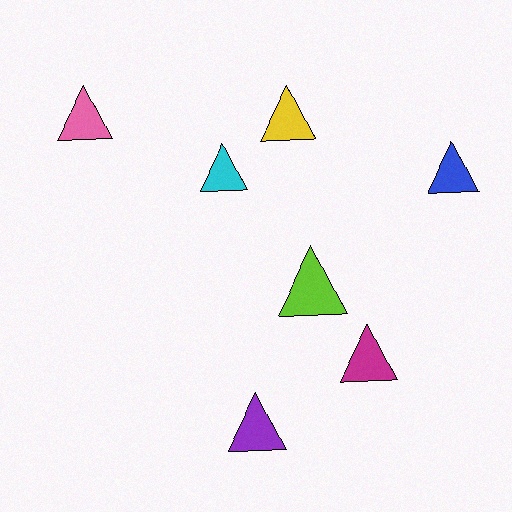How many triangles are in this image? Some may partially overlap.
There are 7 triangles.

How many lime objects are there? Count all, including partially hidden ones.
There is 1 lime object.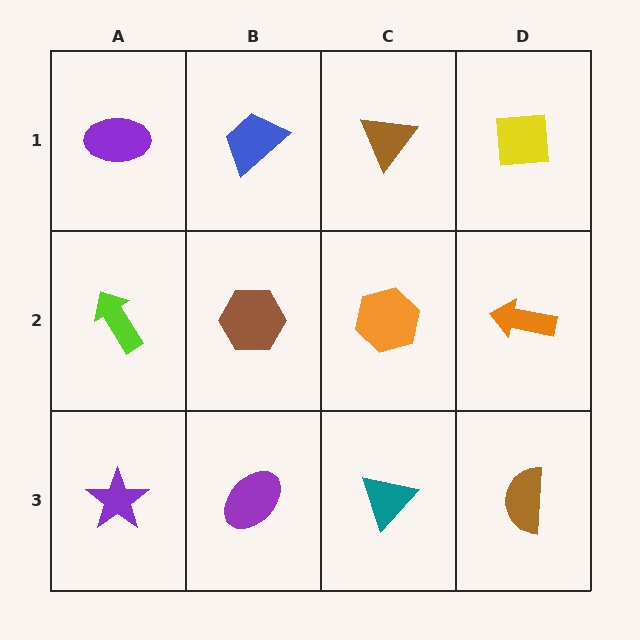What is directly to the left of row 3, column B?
A purple star.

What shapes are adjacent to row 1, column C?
An orange hexagon (row 2, column C), a blue trapezoid (row 1, column B), a yellow square (row 1, column D).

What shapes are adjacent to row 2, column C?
A brown triangle (row 1, column C), a teal triangle (row 3, column C), a brown hexagon (row 2, column B), an orange arrow (row 2, column D).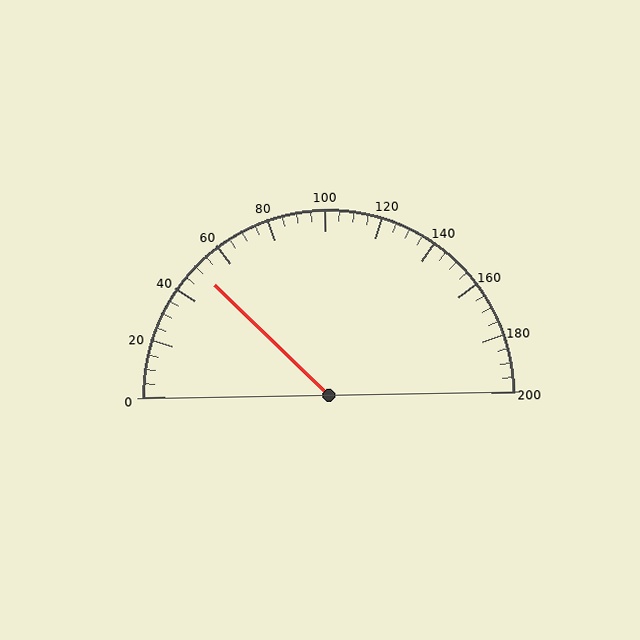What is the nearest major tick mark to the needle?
The nearest major tick mark is 40.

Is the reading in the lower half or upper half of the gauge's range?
The reading is in the lower half of the range (0 to 200).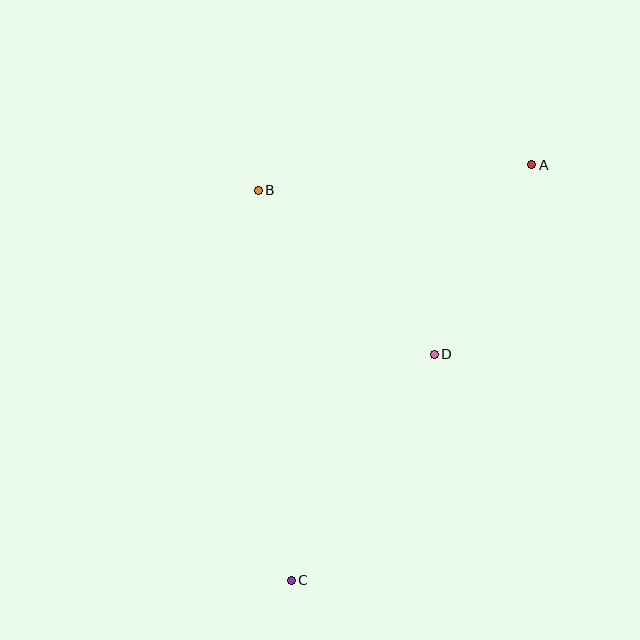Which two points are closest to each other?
Points A and D are closest to each other.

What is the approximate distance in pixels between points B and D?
The distance between B and D is approximately 240 pixels.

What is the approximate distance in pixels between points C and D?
The distance between C and D is approximately 267 pixels.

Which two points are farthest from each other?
Points A and C are farthest from each other.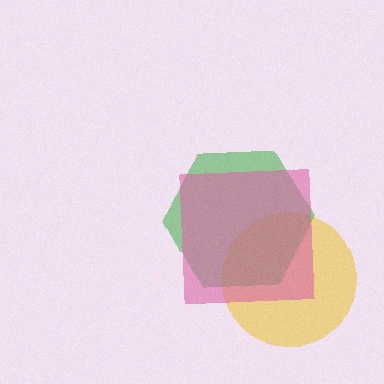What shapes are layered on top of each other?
The layered shapes are: a yellow circle, a green hexagon, a pink square.